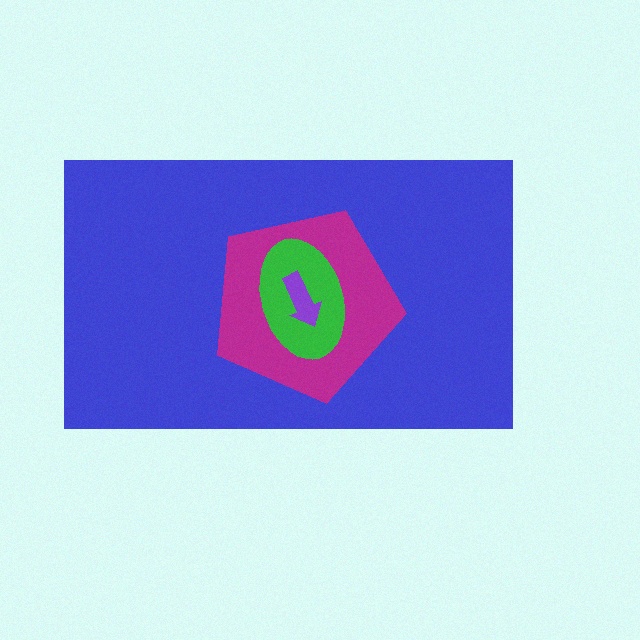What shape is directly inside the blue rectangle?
The magenta pentagon.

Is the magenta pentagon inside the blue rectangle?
Yes.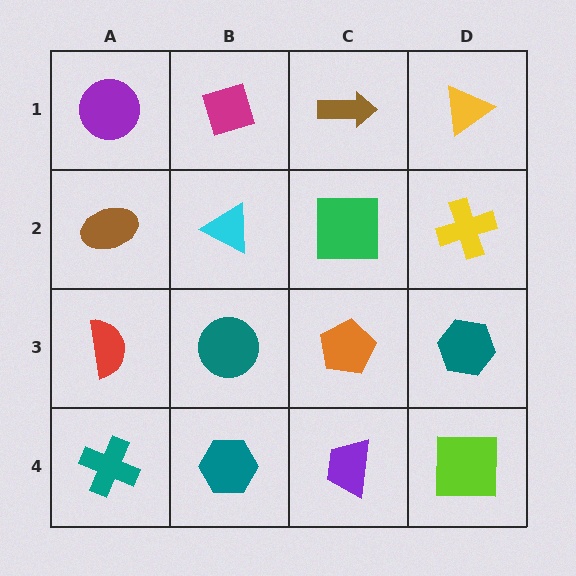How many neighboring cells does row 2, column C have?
4.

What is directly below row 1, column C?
A green square.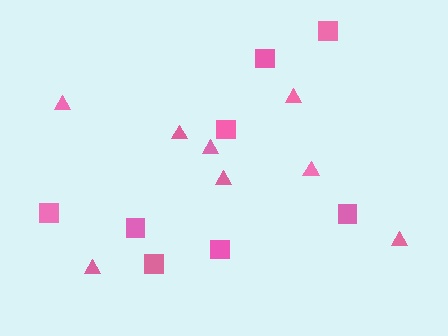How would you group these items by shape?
There are 2 groups: one group of triangles (8) and one group of squares (8).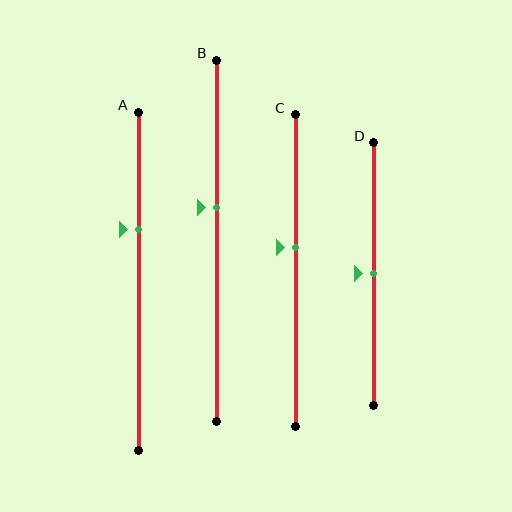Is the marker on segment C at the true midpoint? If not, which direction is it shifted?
No, the marker on segment C is shifted upward by about 8% of the segment length.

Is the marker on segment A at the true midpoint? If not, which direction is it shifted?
No, the marker on segment A is shifted upward by about 15% of the segment length.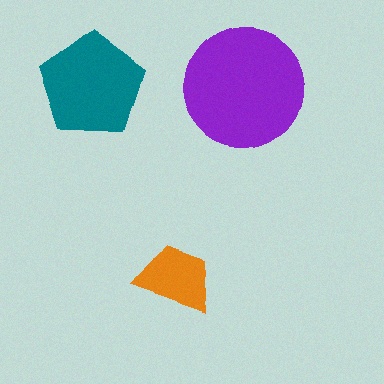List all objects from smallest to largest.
The orange trapezoid, the teal pentagon, the purple circle.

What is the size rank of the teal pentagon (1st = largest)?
2nd.